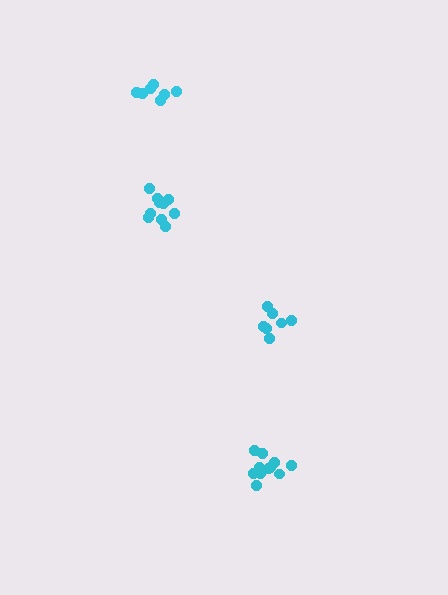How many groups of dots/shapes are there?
There are 4 groups.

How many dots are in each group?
Group 1: 7 dots, Group 2: 11 dots, Group 3: 10 dots, Group 4: 7 dots (35 total).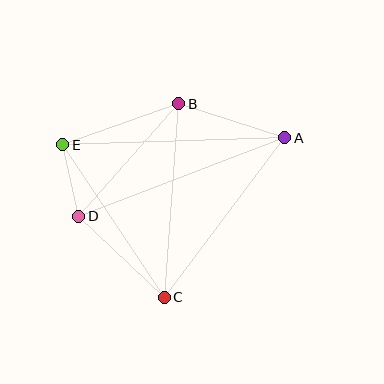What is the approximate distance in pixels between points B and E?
The distance between B and E is approximately 123 pixels.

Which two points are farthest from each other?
Points A and E are farthest from each other.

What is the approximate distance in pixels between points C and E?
The distance between C and E is approximately 183 pixels.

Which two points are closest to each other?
Points D and E are closest to each other.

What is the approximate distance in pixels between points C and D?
The distance between C and D is approximately 118 pixels.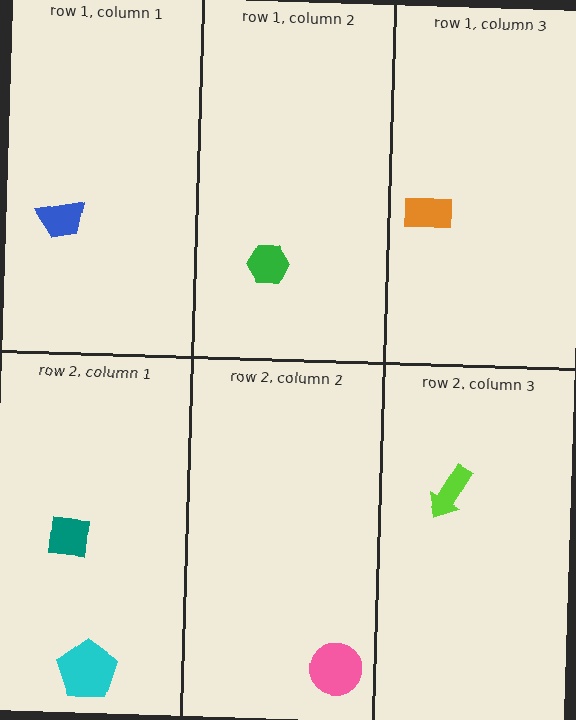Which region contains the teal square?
The row 2, column 1 region.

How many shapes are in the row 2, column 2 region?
1.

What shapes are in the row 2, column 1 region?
The teal square, the cyan pentagon.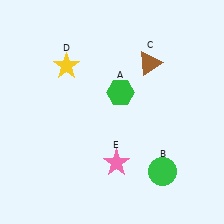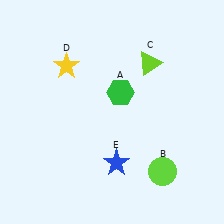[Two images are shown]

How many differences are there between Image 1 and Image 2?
There are 3 differences between the two images.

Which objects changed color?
B changed from green to lime. C changed from brown to lime. E changed from pink to blue.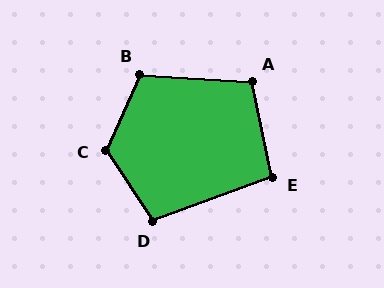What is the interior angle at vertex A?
Approximately 105 degrees (obtuse).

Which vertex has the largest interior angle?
C, at approximately 122 degrees.